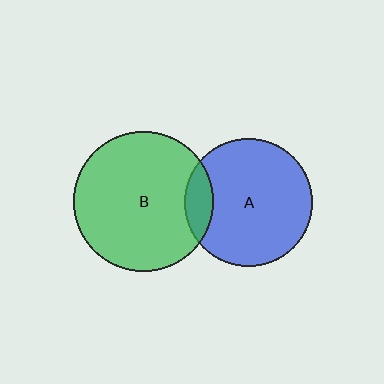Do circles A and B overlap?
Yes.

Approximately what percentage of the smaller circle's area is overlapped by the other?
Approximately 15%.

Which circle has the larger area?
Circle B (green).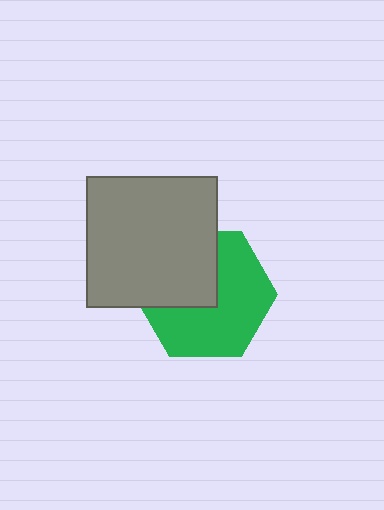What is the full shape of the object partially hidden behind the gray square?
The partially hidden object is a green hexagon.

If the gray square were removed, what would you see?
You would see the complete green hexagon.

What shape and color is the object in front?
The object in front is a gray square.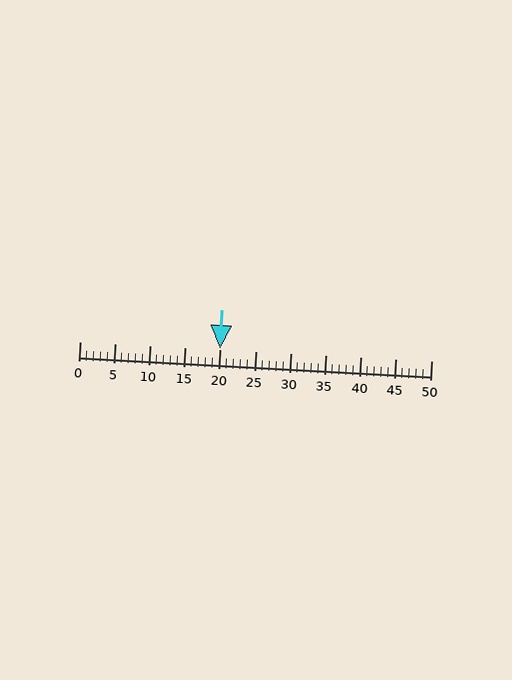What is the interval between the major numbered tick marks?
The major tick marks are spaced 5 units apart.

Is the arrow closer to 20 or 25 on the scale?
The arrow is closer to 20.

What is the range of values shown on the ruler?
The ruler shows values from 0 to 50.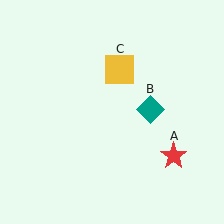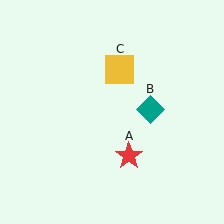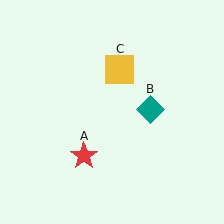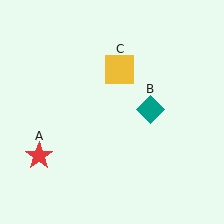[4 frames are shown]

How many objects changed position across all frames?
1 object changed position: red star (object A).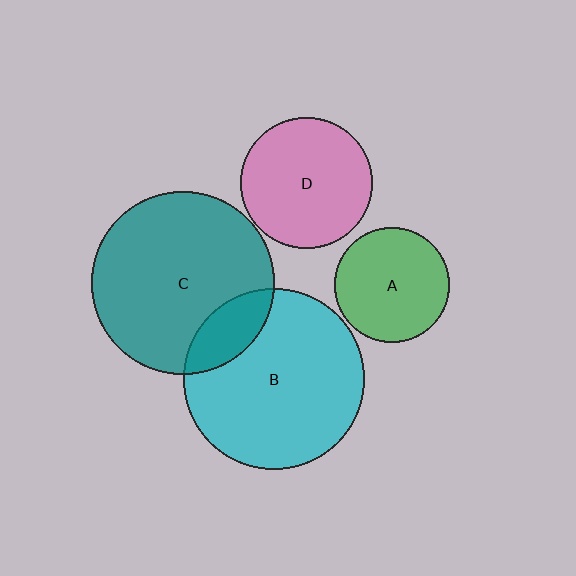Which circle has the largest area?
Circle C (teal).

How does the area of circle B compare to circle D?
Approximately 1.9 times.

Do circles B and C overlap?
Yes.